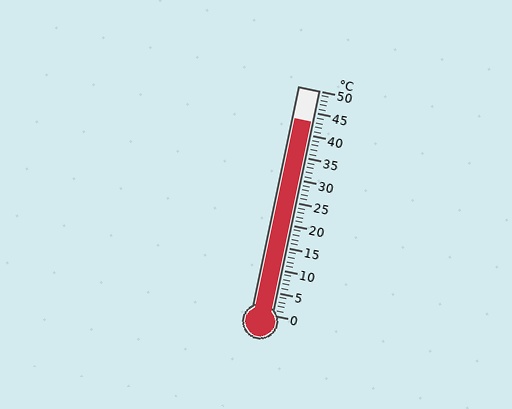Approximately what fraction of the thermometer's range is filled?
The thermometer is filled to approximately 85% of its range.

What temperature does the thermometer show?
The thermometer shows approximately 43°C.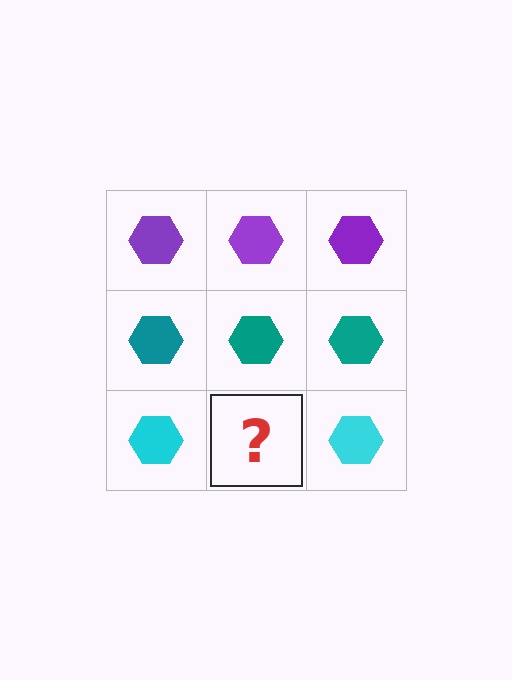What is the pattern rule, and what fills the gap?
The rule is that each row has a consistent color. The gap should be filled with a cyan hexagon.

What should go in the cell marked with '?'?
The missing cell should contain a cyan hexagon.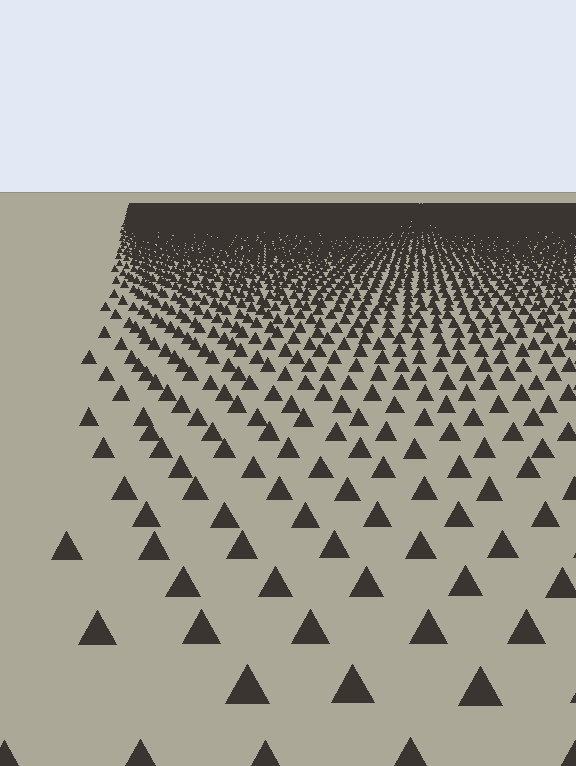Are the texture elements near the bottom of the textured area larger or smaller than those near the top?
Larger. Near the bottom, elements are closer to the viewer and appear at a bigger on-screen size.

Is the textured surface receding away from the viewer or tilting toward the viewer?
The surface is receding away from the viewer. Texture elements get smaller and denser toward the top.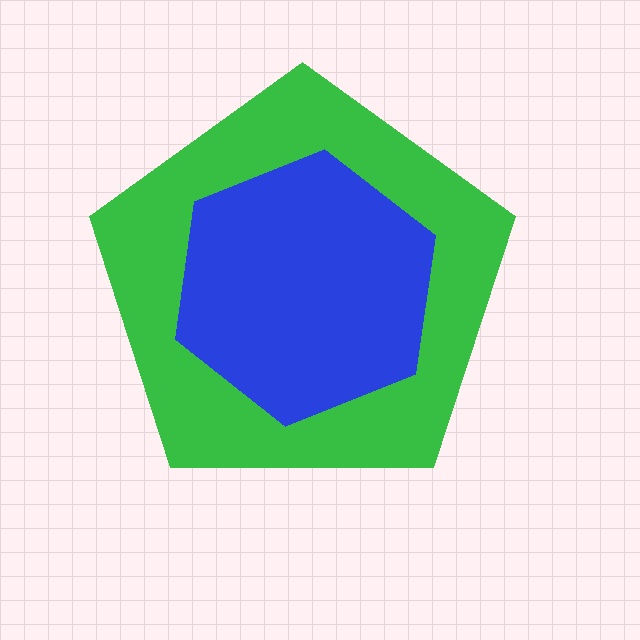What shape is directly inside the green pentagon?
The blue hexagon.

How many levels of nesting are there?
2.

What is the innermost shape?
The blue hexagon.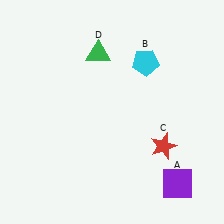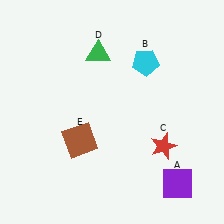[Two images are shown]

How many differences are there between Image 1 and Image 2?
There is 1 difference between the two images.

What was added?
A brown square (E) was added in Image 2.